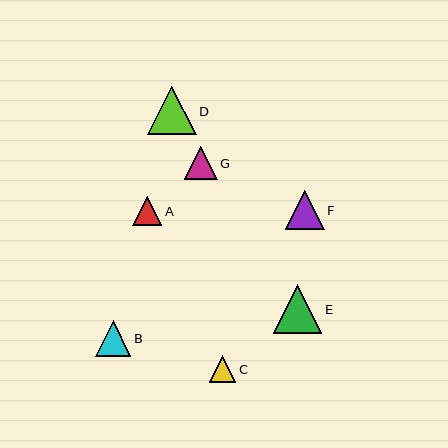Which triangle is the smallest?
Triangle C is the smallest with a size of approximately 27 pixels.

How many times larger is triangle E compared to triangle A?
Triangle E is approximately 1.7 times the size of triangle A.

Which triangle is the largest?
Triangle D is the largest with a size of approximately 49 pixels.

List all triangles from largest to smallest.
From largest to smallest: D, E, F, B, G, A, C.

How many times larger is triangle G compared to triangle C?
Triangle G is approximately 1.2 times the size of triangle C.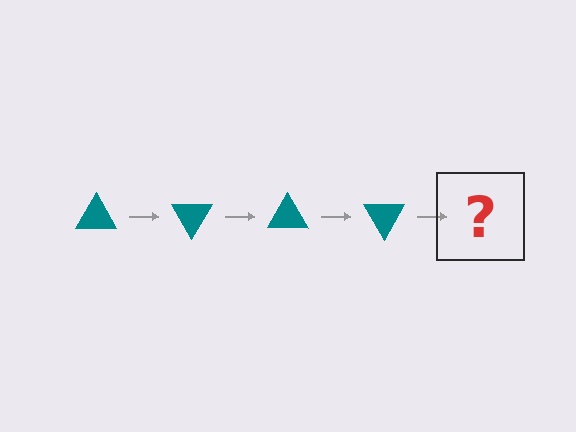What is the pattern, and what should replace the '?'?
The pattern is that the triangle rotates 60 degrees each step. The '?' should be a teal triangle rotated 240 degrees.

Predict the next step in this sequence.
The next step is a teal triangle rotated 240 degrees.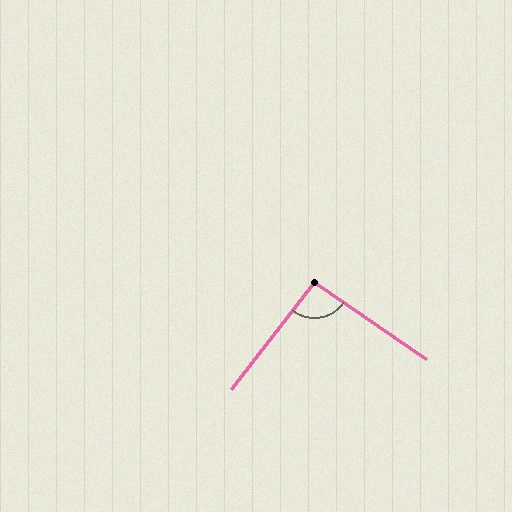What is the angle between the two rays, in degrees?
Approximately 93 degrees.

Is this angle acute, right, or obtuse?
It is approximately a right angle.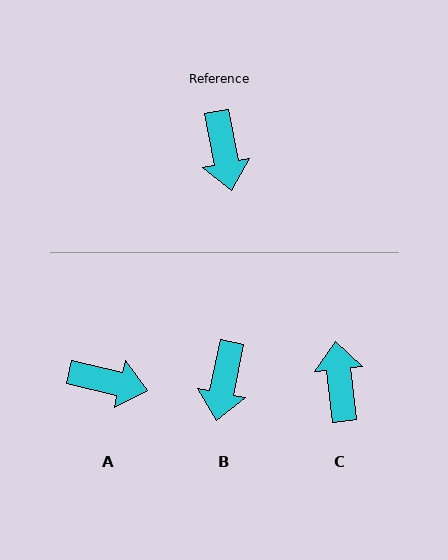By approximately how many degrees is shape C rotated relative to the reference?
Approximately 176 degrees counter-clockwise.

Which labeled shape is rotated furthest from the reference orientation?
C, about 176 degrees away.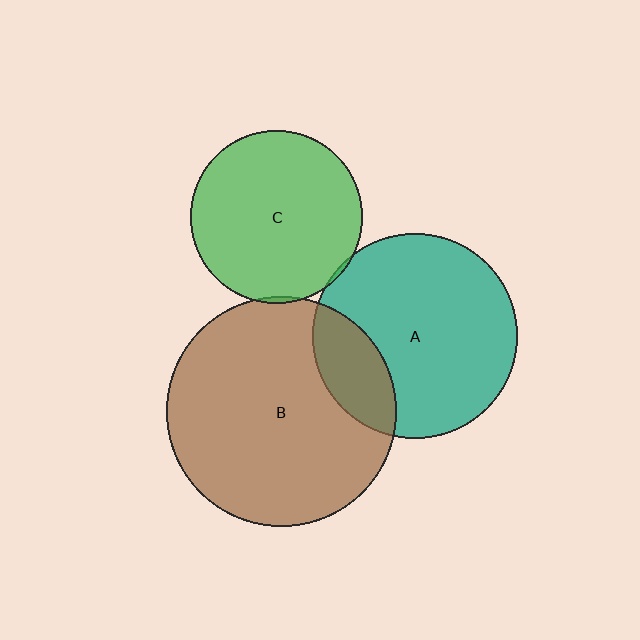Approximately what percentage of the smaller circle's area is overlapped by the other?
Approximately 5%.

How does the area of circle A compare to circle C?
Approximately 1.4 times.